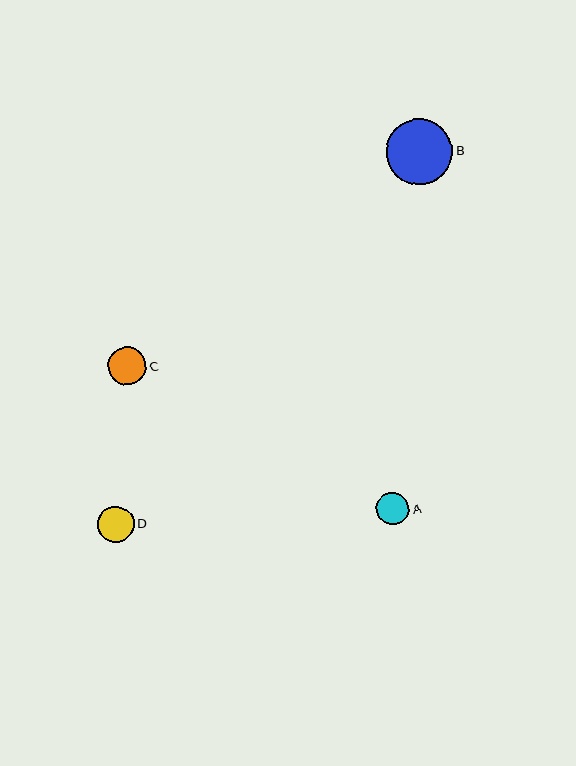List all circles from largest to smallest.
From largest to smallest: B, C, D, A.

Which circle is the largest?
Circle B is the largest with a size of approximately 66 pixels.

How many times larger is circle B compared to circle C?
Circle B is approximately 1.7 times the size of circle C.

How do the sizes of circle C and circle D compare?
Circle C and circle D are approximately the same size.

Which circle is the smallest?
Circle A is the smallest with a size of approximately 33 pixels.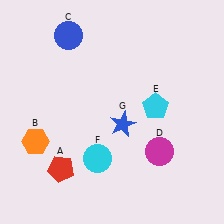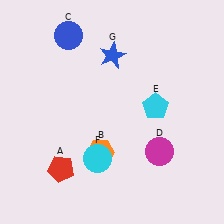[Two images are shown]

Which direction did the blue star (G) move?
The blue star (G) moved up.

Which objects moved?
The objects that moved are: the orange hexagon (B), the blue star (G).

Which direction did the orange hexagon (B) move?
The orange hexagon (B) moved right.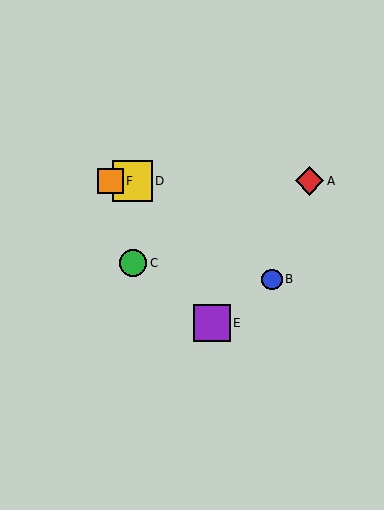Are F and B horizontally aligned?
No, F is at y≈181 and B is at y≈279.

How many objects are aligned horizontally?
3 objects (A, D, F) are aligned horizontally.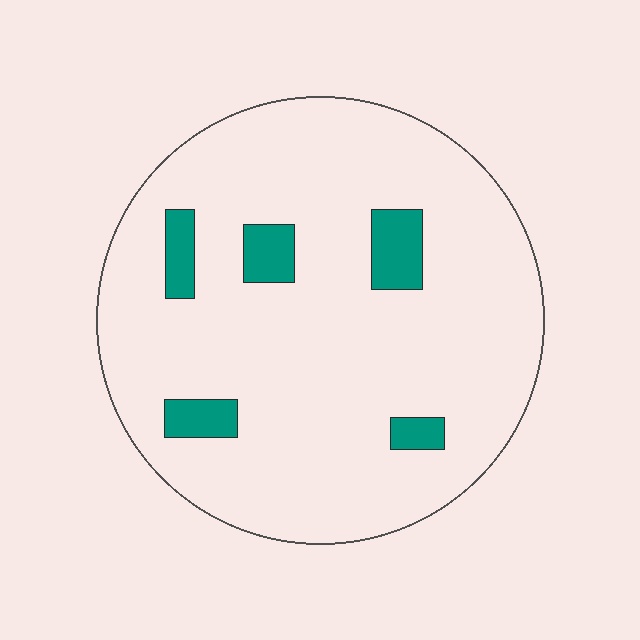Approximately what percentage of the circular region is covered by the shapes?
Approximately 10%.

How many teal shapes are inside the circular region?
5.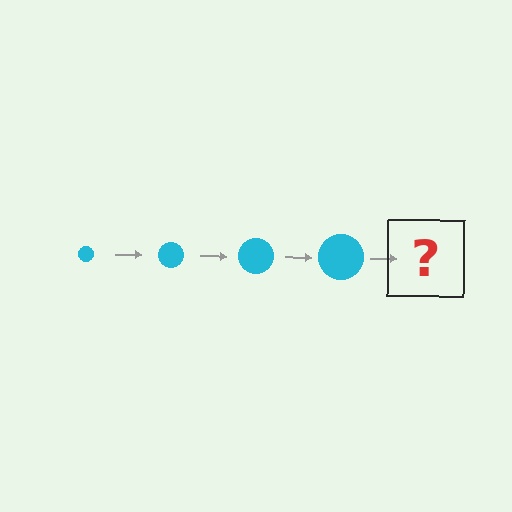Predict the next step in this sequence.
The next step is a cyan circle, larger than the previous one.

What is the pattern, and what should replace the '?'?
The pattern is that the circle gets progressively larger each step. The '?' should be a cyan circle, larger than the previous one.